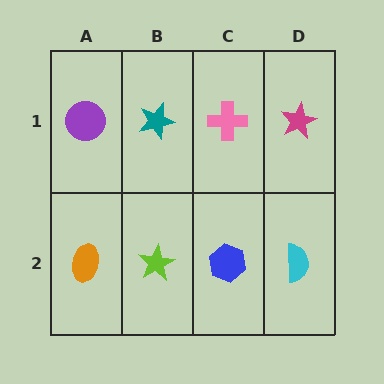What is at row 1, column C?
A pink cross.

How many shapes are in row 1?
4 shapes.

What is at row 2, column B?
A lime star.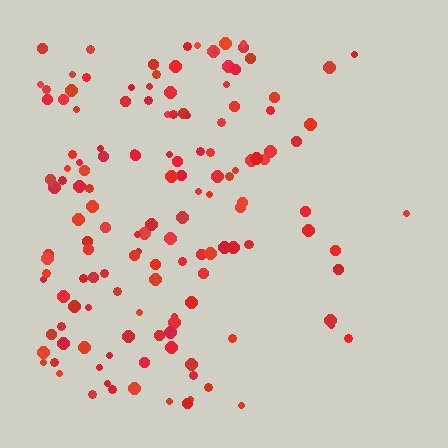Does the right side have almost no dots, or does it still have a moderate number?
Still a moderate number, just noticeably fewer than the left.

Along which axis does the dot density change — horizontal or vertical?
Horizontal.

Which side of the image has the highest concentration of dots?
The left.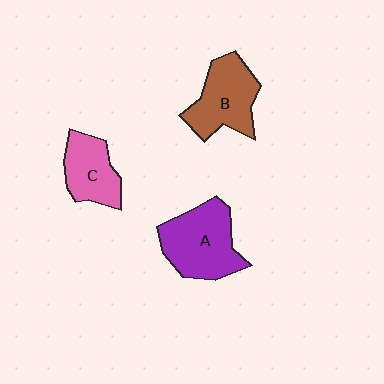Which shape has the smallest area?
Shape C (pink).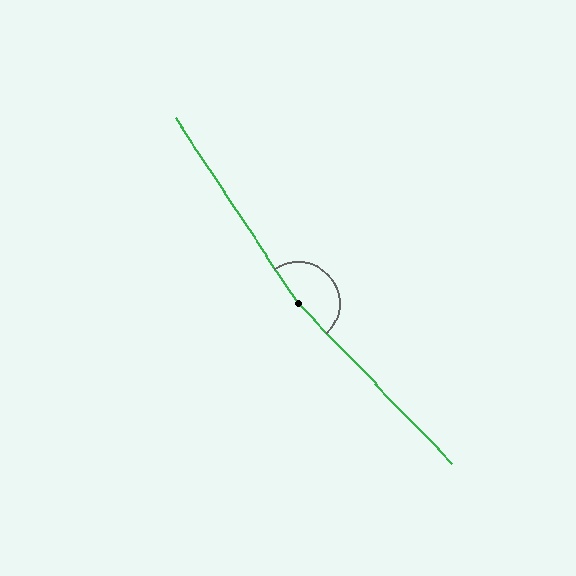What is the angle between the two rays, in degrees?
Approximately 170 degrees.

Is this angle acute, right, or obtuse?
It is obtuse.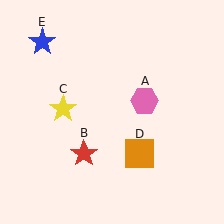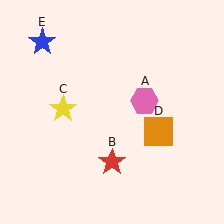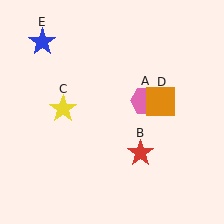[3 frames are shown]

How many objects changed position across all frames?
2 objects changed position: red star (object B), orange square (object D).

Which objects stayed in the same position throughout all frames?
Pink hexagon (object A) and yellow star (object C) and blue star (object E) remained stationary.